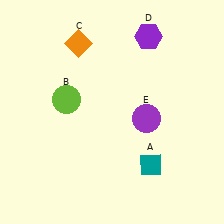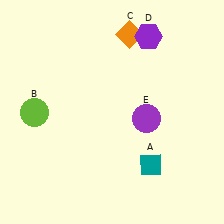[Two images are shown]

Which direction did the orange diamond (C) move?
The orange diamond (C) moved right.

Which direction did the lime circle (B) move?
The lime circle (B) moved left.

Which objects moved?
The objects that moved are: the lime circle (B), the orange diamond (C).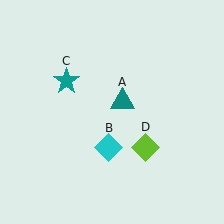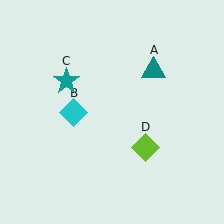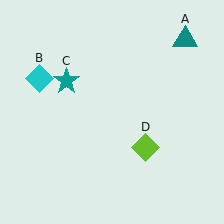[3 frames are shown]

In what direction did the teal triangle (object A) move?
The teal triangle (object A) moved up and to the right.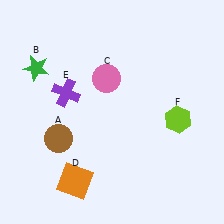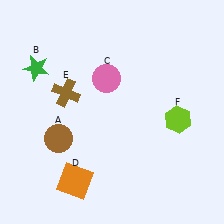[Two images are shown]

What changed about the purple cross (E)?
In Image 1, E is purple. In Image 2, it changed to brown.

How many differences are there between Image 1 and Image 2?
There is 1 difference between the two images.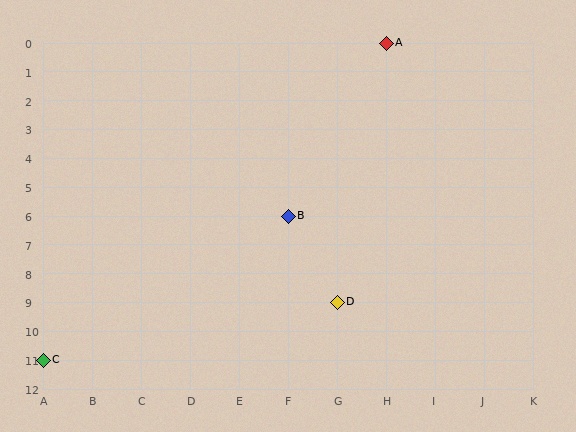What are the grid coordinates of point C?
Point C is at grid coordinates (A, 11).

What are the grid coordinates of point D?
Point D is at grid coordinates (G, 9).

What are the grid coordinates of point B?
Point B is at grid coordinates (F, 6).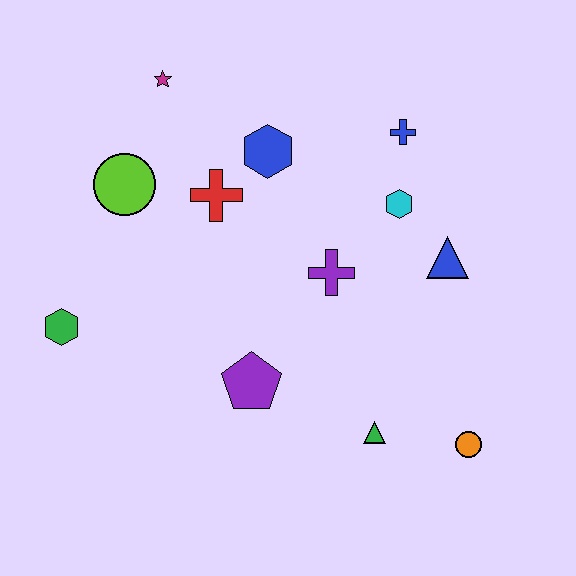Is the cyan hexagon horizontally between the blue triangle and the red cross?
Yes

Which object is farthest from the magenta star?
The orange circle is farthest from the magenta star.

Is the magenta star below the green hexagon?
No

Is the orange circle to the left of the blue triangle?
No